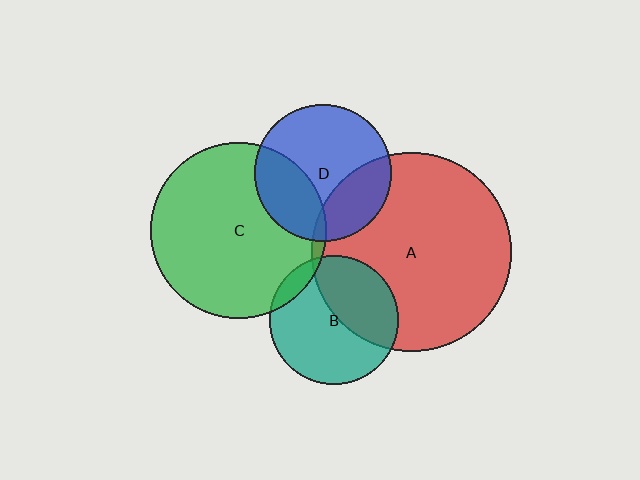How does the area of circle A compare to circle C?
Approximately 1.3 times.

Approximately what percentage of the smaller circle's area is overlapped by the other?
Approximately 30%.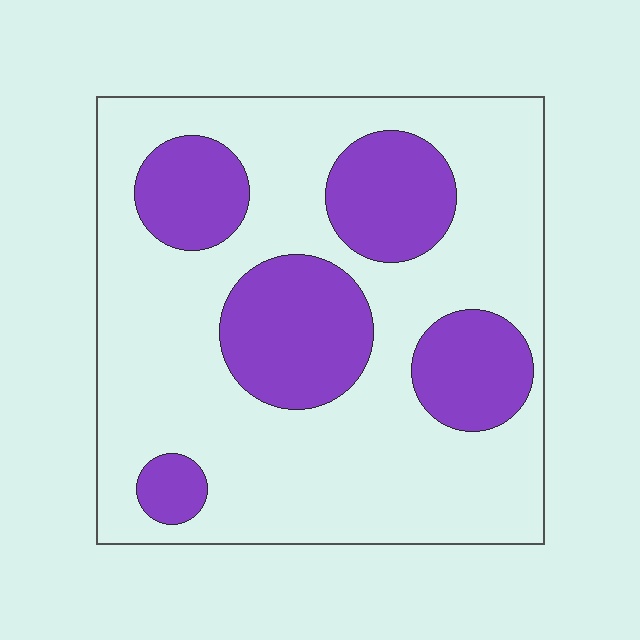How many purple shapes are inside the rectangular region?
5.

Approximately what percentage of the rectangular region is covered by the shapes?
Approximately 30%.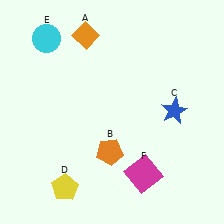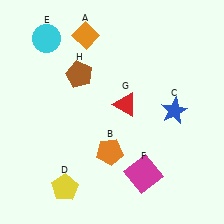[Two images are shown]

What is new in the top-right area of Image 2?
A red triangle (G) was added in the top-right area of Image 2.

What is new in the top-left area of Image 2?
A brown pentagon (H) was added in the top-left area of Image 2.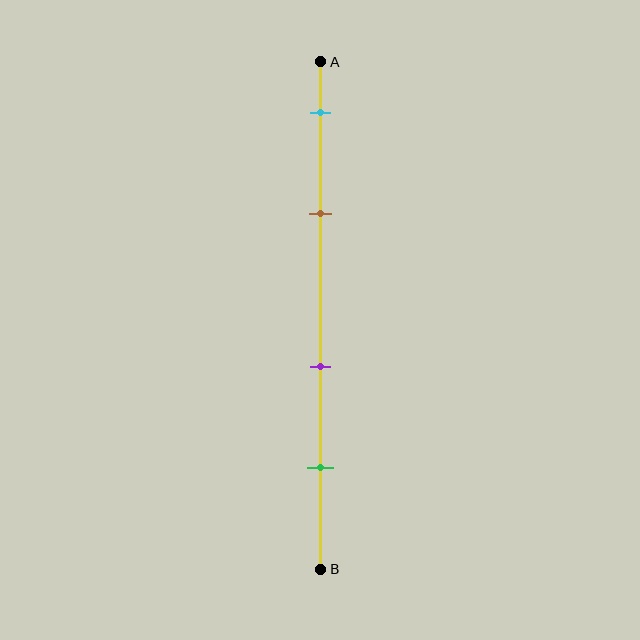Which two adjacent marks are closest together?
The cyan and brown marks are the closest adjacent pair.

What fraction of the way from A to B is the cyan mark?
The cyan mark is approximately 10% (0.1) of the way from A to B.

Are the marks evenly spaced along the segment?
No, the marks are not evenly spaced.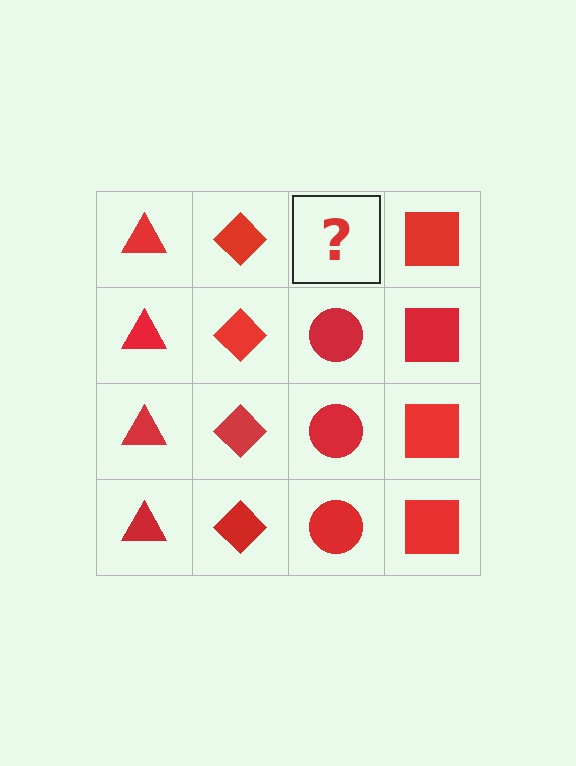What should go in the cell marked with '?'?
The missing cell should contain a red circle.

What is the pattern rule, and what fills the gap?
The rule is that each column has a consistent shape. The gap should be filled with a red circle.